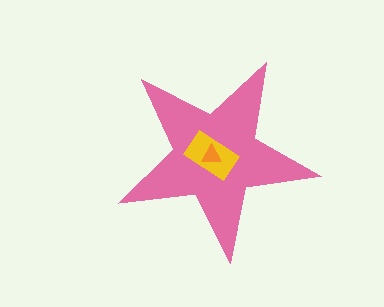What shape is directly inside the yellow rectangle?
The orange triangle.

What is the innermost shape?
The orange triangle.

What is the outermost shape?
The pink star.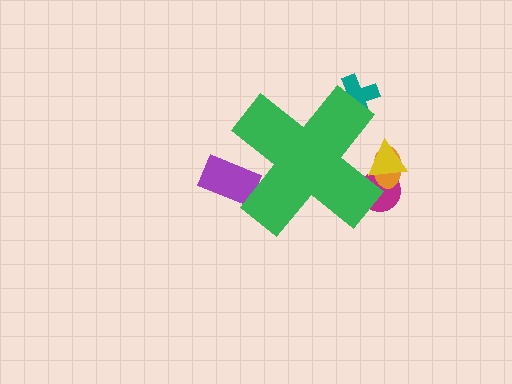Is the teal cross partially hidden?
Yes, the teal cross is partially hidden behind the green cross.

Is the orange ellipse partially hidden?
Yes, the orange ellipse is partially hidden behind the green cross.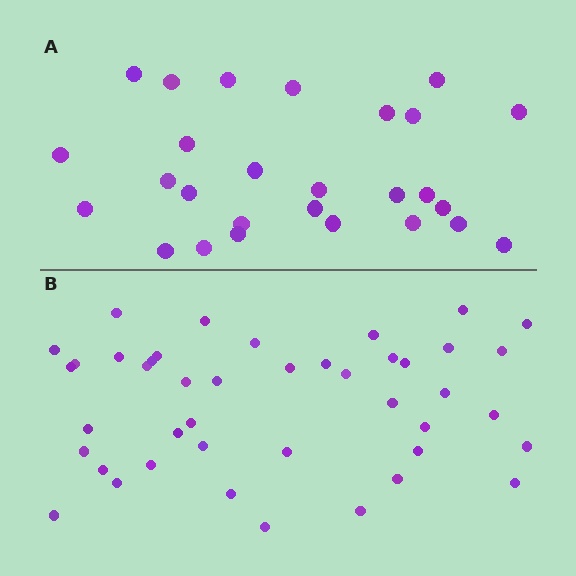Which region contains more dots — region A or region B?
Region B (the bottom region) has more dots.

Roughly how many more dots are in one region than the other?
Region B has approximately 15 more dots than region A.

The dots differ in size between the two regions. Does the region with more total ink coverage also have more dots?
No. Region A has more total ink coverage because its dots are larger, but region B actually contains more individual dots. Total area can be misleading — the number of items is what matters here.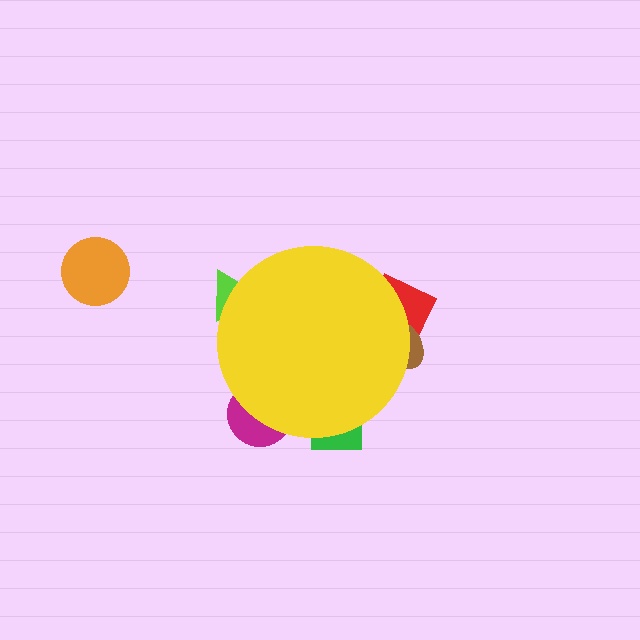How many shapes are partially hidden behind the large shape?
5 shapes are partially hidden.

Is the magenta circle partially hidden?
Yes, the magenta circle is partially hidden behind the yellow circle.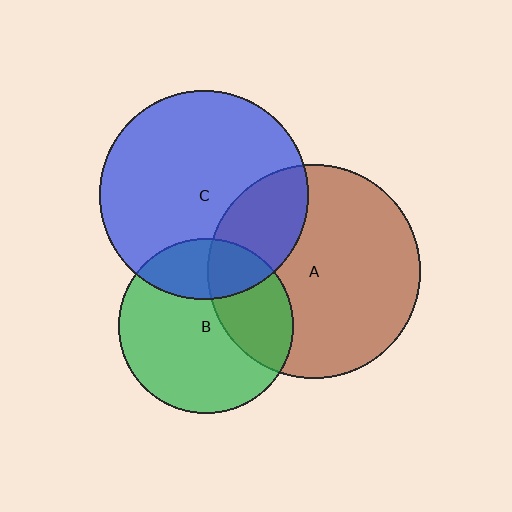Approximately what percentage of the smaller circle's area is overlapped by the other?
Approximately 25%.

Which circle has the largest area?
Circle A (brown).